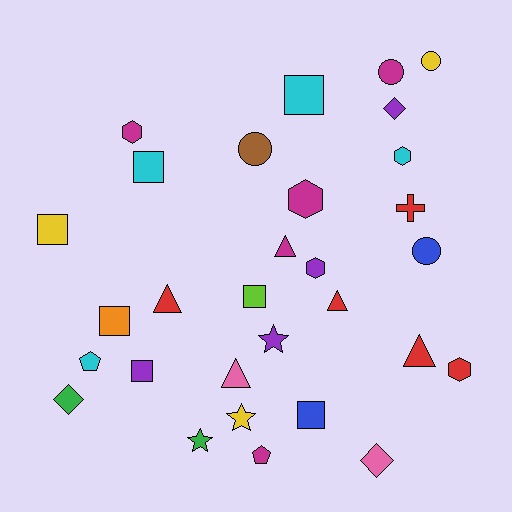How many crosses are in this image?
There is 1 cross.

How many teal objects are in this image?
There are no teal objects.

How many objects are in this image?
There are 30 objects.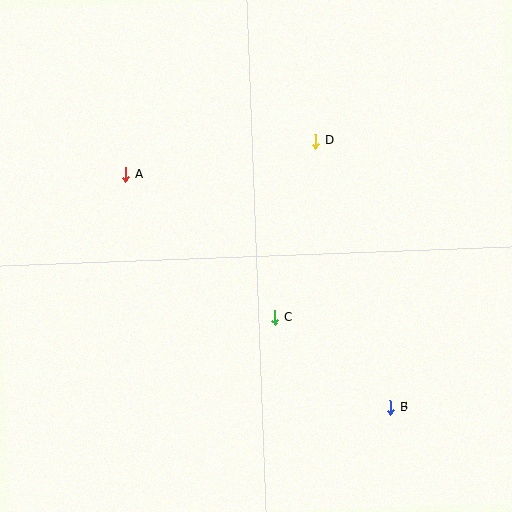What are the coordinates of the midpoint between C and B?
The midpoint between C and B is at (333, 363).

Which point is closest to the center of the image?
Point C at (275, 318) is closest to the center.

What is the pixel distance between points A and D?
The distance between A and D is 193 pixels.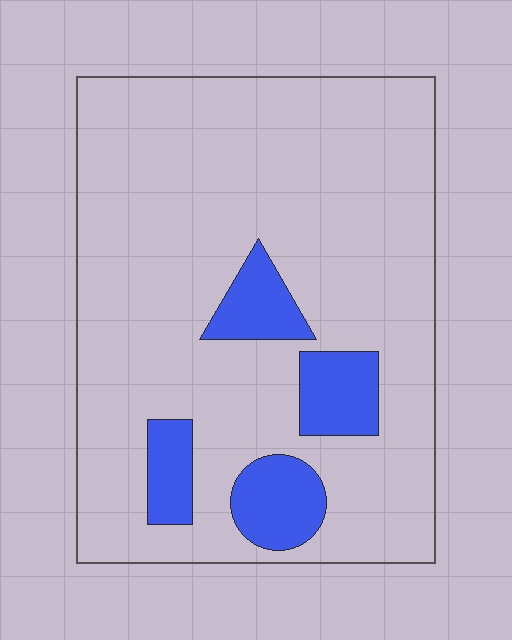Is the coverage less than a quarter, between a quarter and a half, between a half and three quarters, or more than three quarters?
Less than a quarter.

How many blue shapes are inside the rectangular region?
4.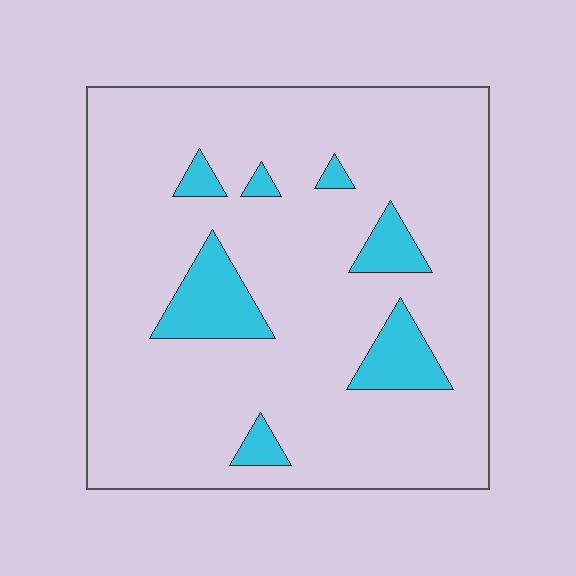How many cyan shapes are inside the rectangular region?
7.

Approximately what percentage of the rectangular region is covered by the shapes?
Approximately 10%.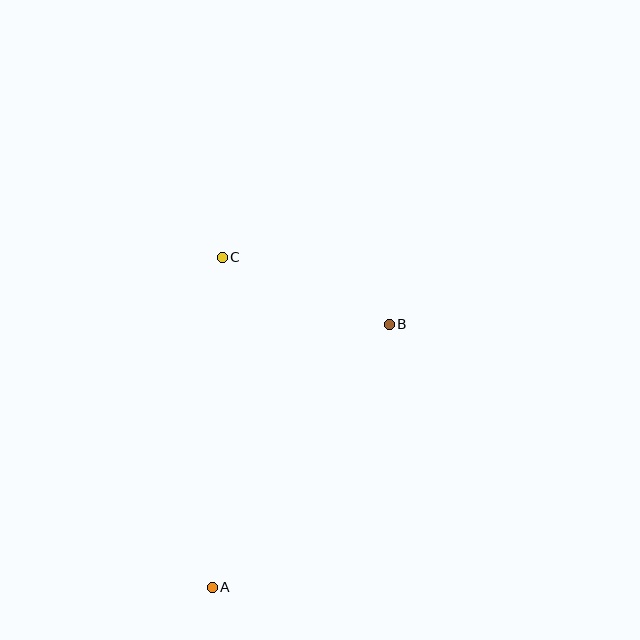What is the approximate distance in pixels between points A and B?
The distance between A and B is approximately 317 pixels.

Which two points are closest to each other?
Points B and C are closest to each other.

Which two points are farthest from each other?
Points A and C are farthest from each other.